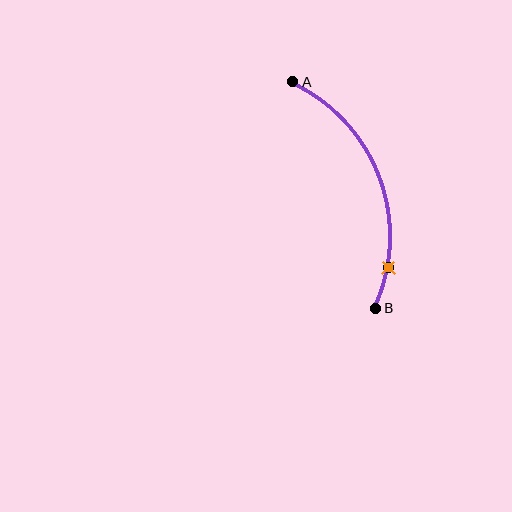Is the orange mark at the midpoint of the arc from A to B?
No. The orange mark lies on the arc but is closer to endpoint B. The arc midpoint would be at the point on the curve equidistant along the arc from both A and B.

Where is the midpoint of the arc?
The arc midpoint is the point on the curve farthest from the straight line joining A and B. It sits to the right of that line.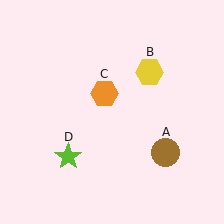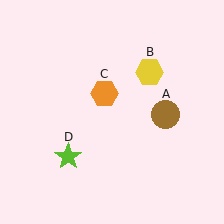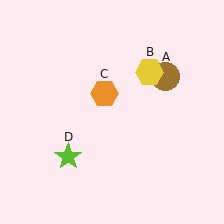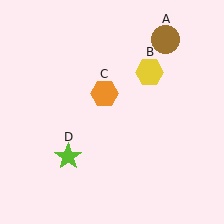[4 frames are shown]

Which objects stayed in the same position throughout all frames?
Yellow hexagon (object B) and orange hexagon (object C) and lime star (object D) remained stationary.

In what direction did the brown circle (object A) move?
The brown circle (object A) moved up.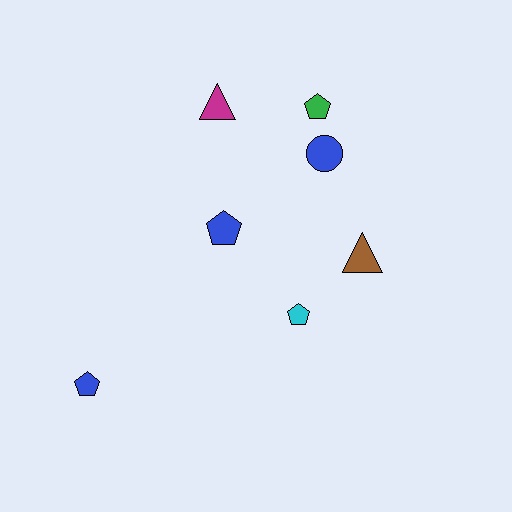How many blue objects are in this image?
There are 3 blue objects.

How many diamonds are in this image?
There are no diamonds.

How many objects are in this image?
There are 7 objects.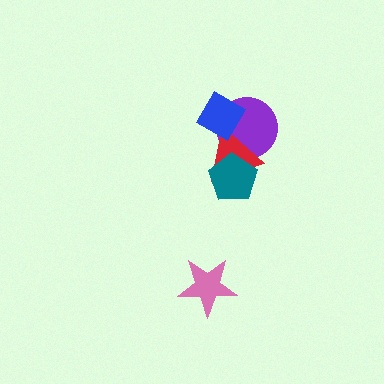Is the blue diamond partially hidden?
No, no other shape covers it.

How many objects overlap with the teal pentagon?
1 object overlaps with the teal pentagon.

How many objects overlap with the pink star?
0 objects overlap with the pink star.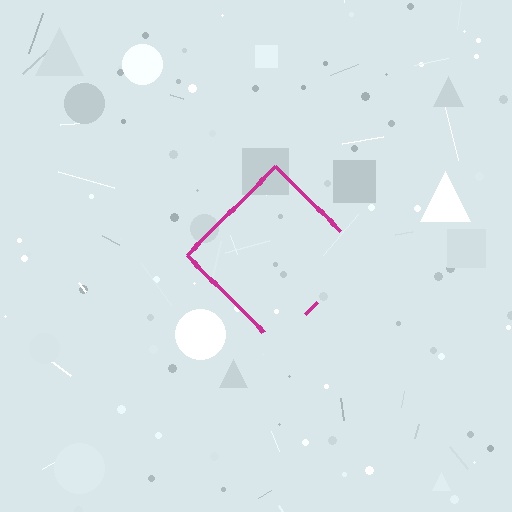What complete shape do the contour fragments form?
The contour fragments form a diamond.